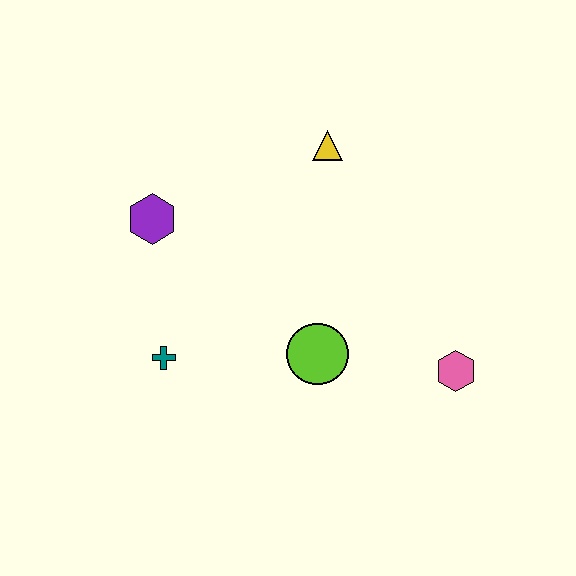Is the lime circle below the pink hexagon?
No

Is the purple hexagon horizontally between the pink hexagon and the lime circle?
No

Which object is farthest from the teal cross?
The pink hexagon is farthest from the teal cross.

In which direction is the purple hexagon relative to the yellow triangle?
The purple hexagon is to the left of the yellow triangle.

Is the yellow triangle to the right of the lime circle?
Yes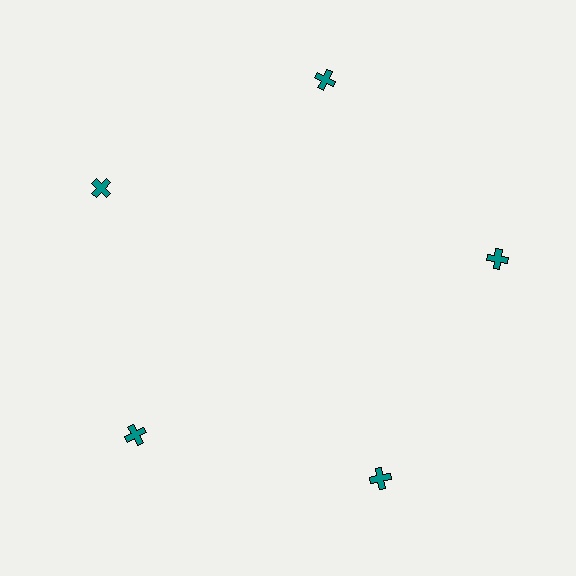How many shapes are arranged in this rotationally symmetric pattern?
There are 5 shapes, arranged in 5 groups of 1.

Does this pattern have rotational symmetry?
Yes, this pattern has 5-fold rotational symmetry. It looks the same after rotating 72 degrees around the center.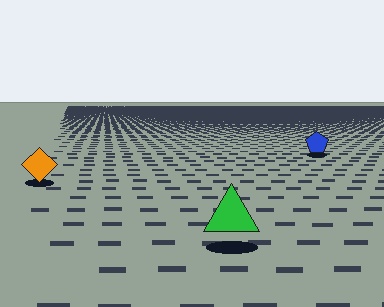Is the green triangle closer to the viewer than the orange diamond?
Yes. The green triangle is closer — you can tell from the texture gradient: the ground texture is coarser near it.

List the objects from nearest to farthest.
From nearest to farthest: the green triangle, the orange diamond, the blue pentagon.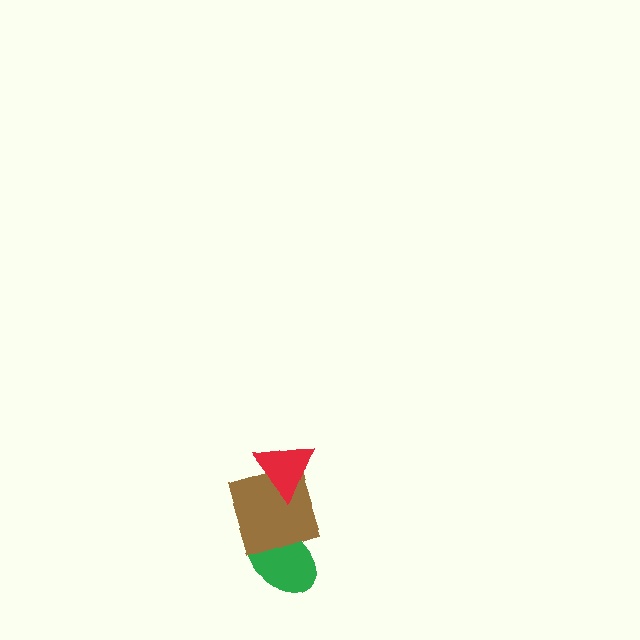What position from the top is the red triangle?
The red triangle is 1st from the top.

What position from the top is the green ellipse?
The green ellipse is 3rd from the top.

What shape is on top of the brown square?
The red triangle is on top of the brown square.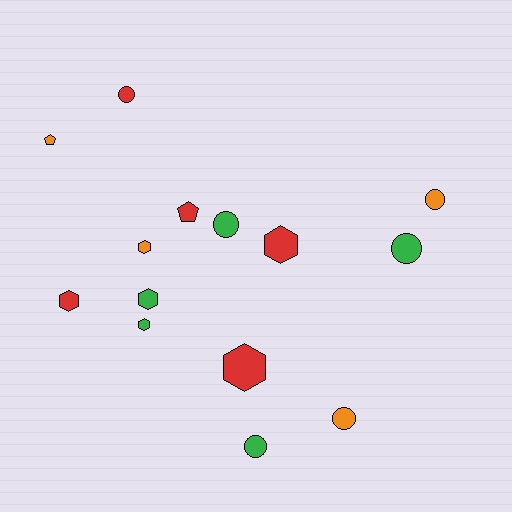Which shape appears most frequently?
Circle, with 6 objects.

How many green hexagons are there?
There are 2 green hexagons.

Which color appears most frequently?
Green, with 5 objects.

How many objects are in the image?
There are 14 objects.